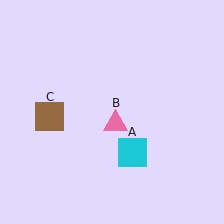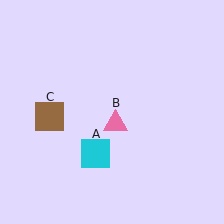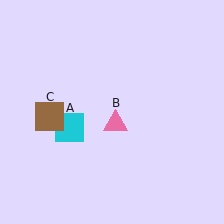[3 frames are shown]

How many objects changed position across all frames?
1 object changed position: cyan square (object A).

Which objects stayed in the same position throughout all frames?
Pink triangle (object B) and brown square (object C) remained stationary.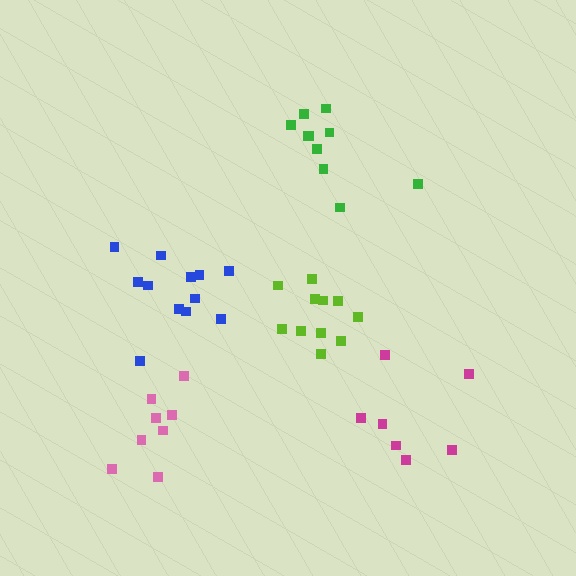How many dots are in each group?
Group 1: 12 dots, Group 2: 11 dots, Group 3: 10 dots, Group 4: 8 dots, Group 5: 7 dots (48 total).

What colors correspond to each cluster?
The clusters are colored: blue, lime, green, pink, magenta.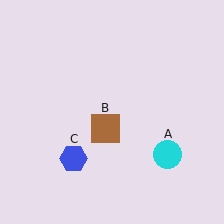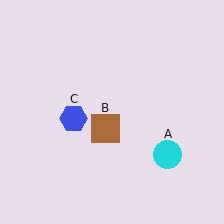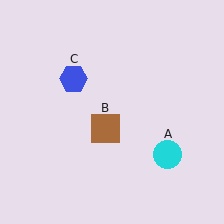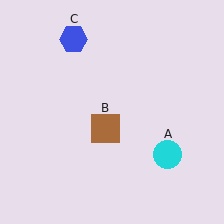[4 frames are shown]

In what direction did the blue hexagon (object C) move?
The blue hexagon (object C) moved up.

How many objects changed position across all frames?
1 object changed position: blue hexagon (object C).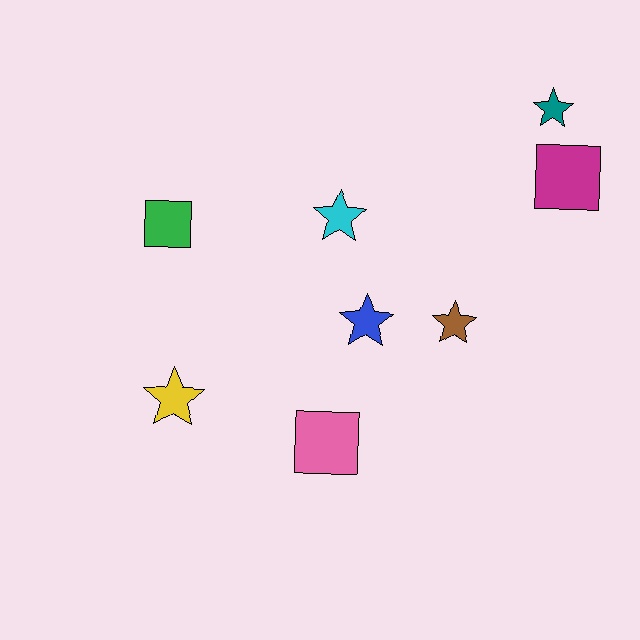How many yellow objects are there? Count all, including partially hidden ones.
There is 1 yellow object.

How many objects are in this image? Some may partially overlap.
There are 8 objects.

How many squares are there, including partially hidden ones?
There are 3 squares.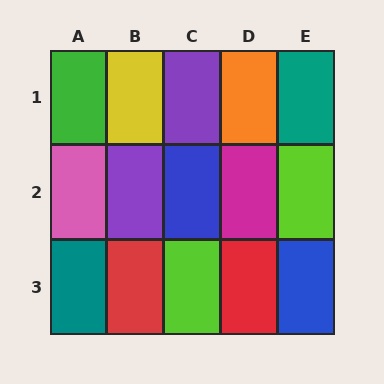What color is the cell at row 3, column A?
Teal.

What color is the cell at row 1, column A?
Green.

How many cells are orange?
1 cell is orange.